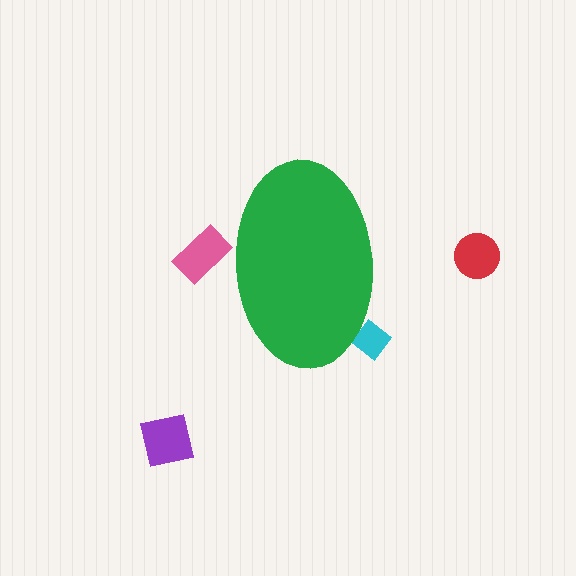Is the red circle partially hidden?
No, the red circle is fully visible.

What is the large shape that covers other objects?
A green ellipse.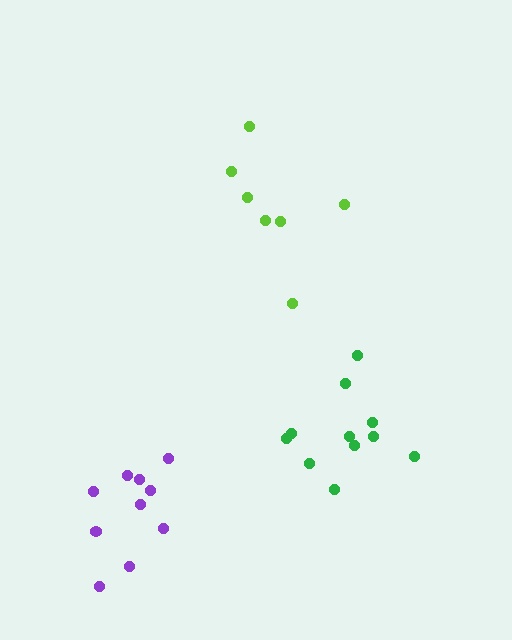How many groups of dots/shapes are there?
There are 3 groups.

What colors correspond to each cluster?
The clusters are colored: lime, green, purple.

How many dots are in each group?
Group 1: 7 dots, Group 2: 11 dots, Group 3: 10 dots (28 total).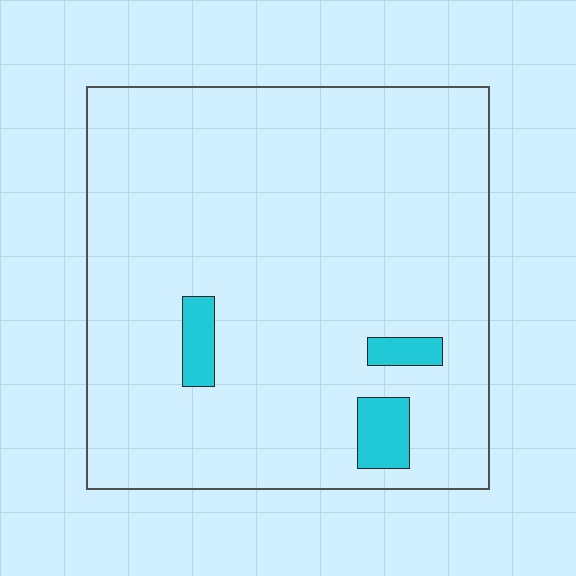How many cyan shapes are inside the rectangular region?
3.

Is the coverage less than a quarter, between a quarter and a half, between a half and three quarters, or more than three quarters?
Less than a quarter.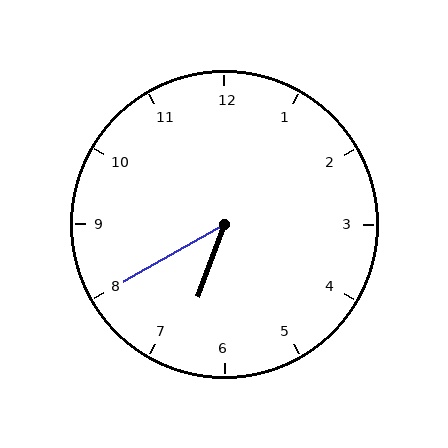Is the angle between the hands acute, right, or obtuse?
It is acute.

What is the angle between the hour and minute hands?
Approximately 40 degrees.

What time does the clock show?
6:40.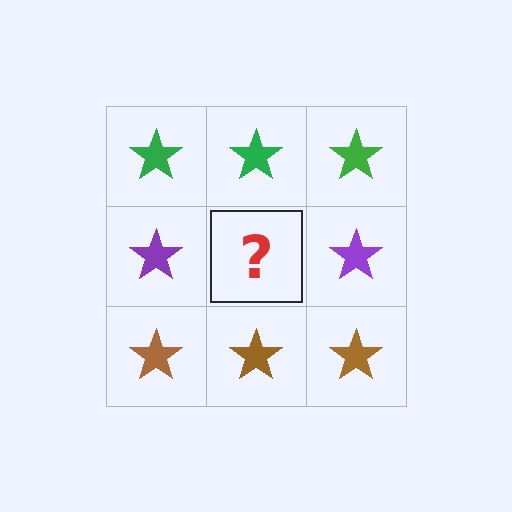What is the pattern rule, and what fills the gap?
The rule is that each row has a consistent color. The gap should be filled with a purple star.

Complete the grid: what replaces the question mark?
The question mark should be replaced with a purple star.